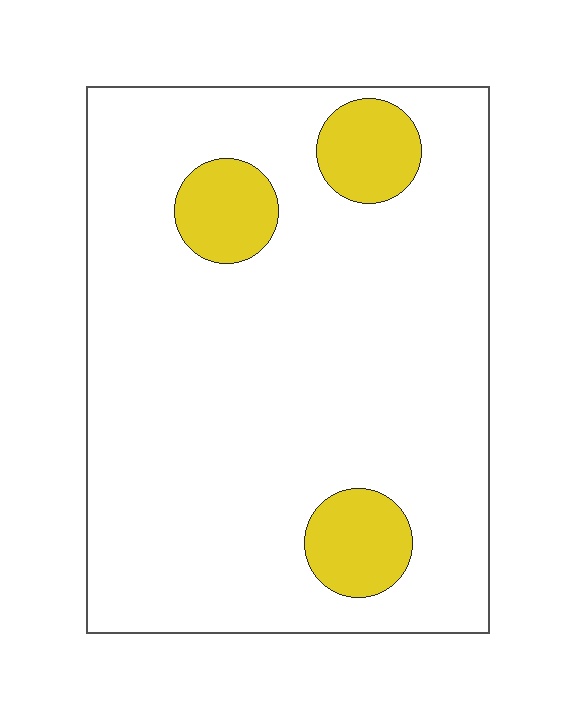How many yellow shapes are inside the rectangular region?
3.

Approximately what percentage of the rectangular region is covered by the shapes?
Approximately 10%.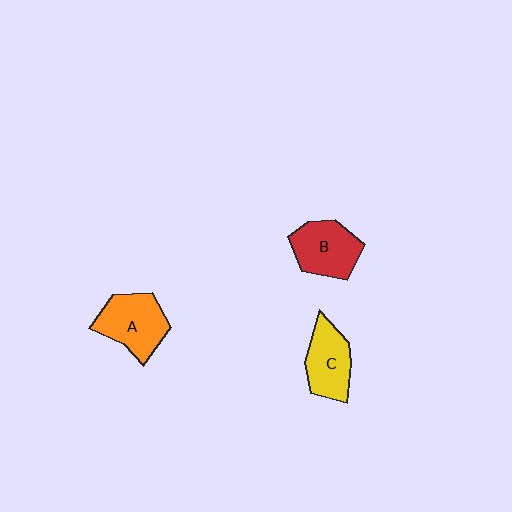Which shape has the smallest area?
Shape C (yellow).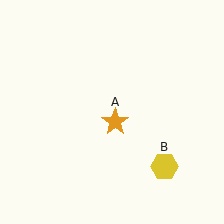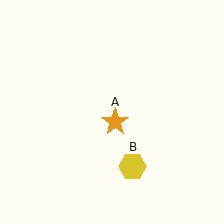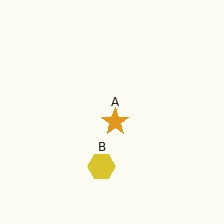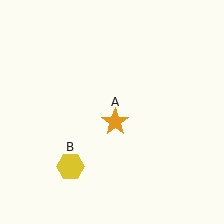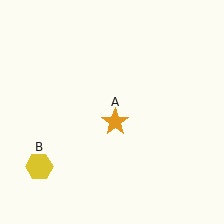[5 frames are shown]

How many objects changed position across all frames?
1 object changed position: yellow hexagon (object B).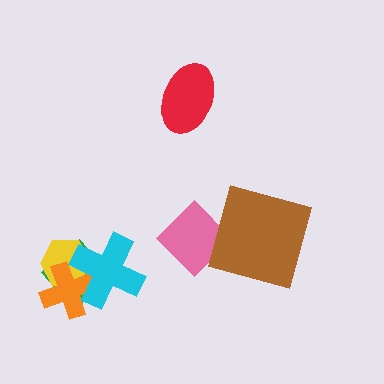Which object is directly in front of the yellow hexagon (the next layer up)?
The orange cross is directly in front of the yellow hexagon.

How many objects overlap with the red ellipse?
0 objects overlap with the red ellipse.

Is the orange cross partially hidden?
Yes, it is partially covered by another shape.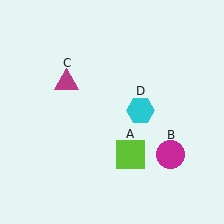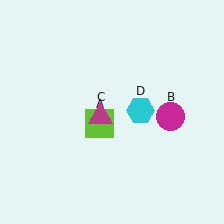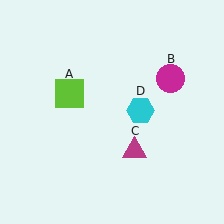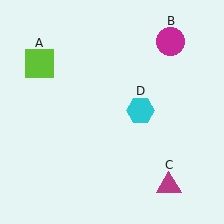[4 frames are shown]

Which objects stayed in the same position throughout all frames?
Cyan hexagon (object D) remained stationary.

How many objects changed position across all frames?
3 objects changed position: lime square (object A), magenta circle (object B), magenta triangle (object C).